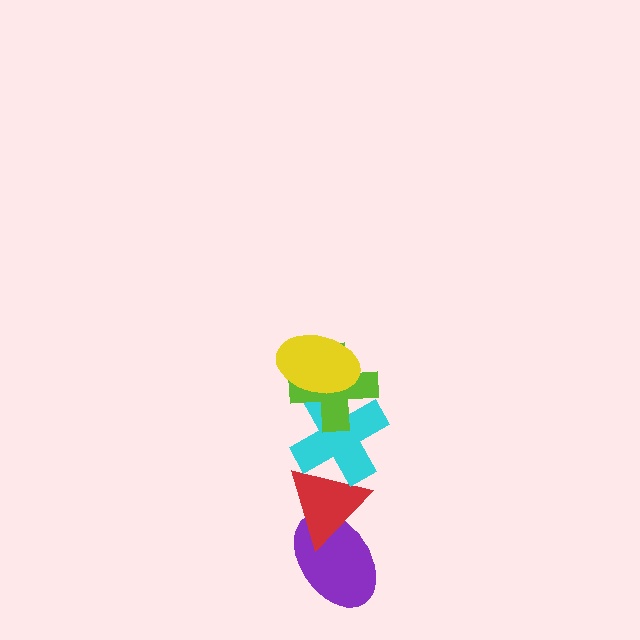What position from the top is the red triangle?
The red triangle is 4th from the top.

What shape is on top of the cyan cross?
The lime cross is on top of the cyan cross.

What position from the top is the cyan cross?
The cyan cross is 3rd from the top.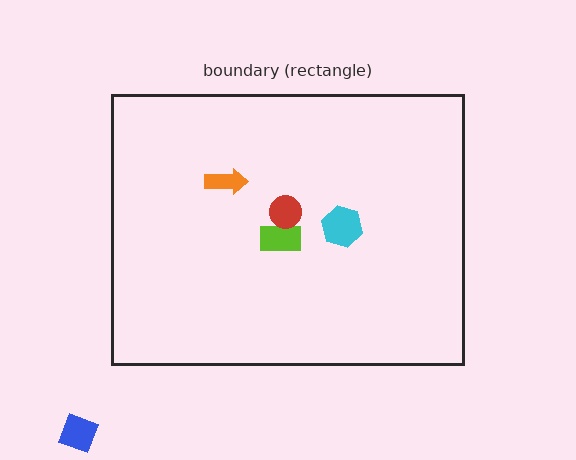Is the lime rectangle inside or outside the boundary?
Inside.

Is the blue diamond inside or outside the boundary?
Outside.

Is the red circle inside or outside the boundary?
Inside.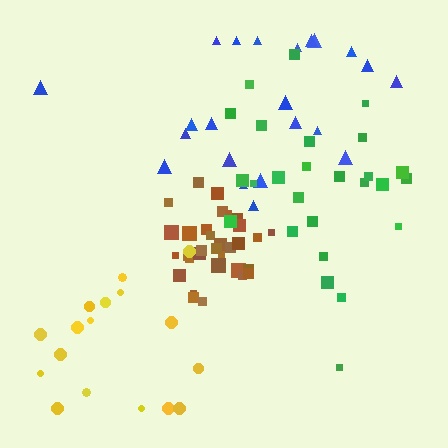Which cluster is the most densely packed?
Brown.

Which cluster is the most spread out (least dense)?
Yellow.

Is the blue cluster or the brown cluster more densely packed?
Brown.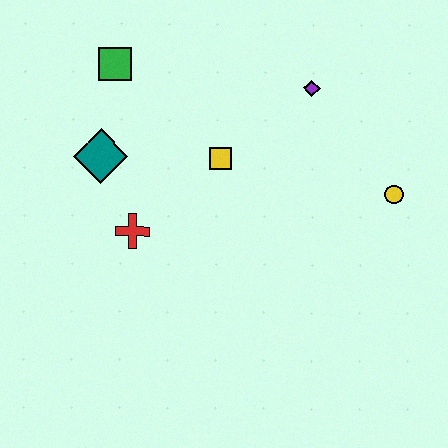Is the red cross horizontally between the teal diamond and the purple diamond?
Yes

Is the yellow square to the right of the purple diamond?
No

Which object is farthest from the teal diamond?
The yellow circle is farthest from the teal diamond.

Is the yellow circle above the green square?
No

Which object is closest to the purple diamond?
The yellow square is closest to the purple diamond.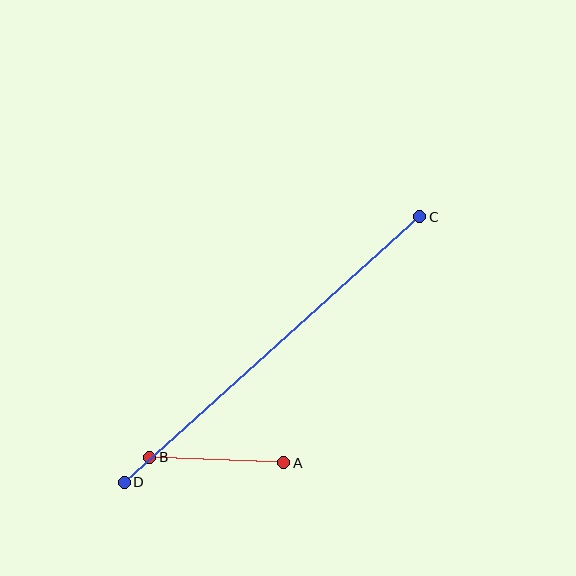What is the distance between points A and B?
The distance is approximately 134 pixels.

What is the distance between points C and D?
The distance is approximately 397 pixels.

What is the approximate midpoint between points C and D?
The midpoint is at approximately (272, 349) pixels.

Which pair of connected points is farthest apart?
Points C and D are farthest apart.